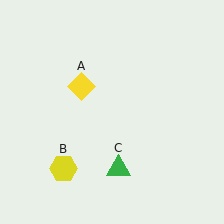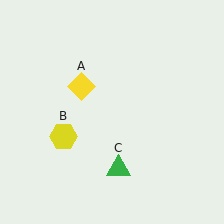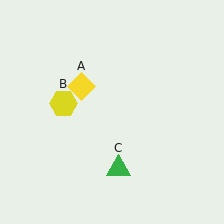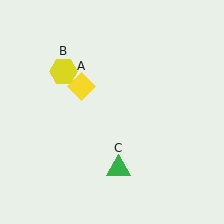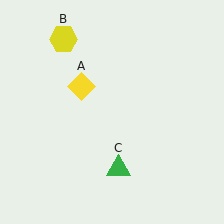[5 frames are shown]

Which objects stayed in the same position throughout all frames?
Yellow diamond (object A) and green triangle (object C) remained stationary.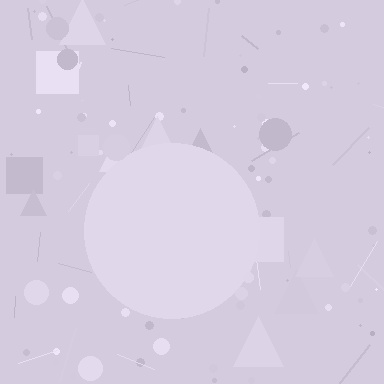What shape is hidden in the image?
A circle is hidden in the image.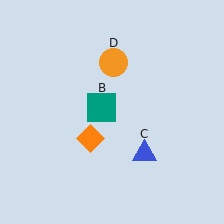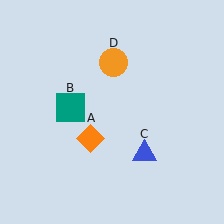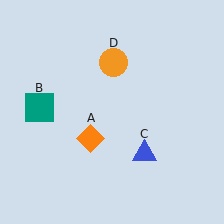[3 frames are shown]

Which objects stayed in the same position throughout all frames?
Orange diamond (object A) and blue triangle (object C) and orange circle (object D) remained stationary.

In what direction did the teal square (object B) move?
The teal square (object B) moved left.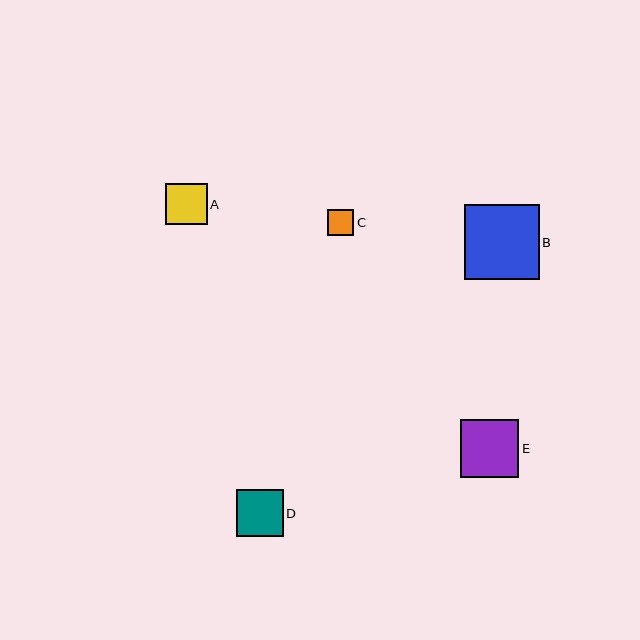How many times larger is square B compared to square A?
Square B is approximately 1.8 times the size of square A.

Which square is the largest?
Square B is the largest with a size of approximately 75 pixels.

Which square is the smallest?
Square C is the smallest with a size of approximately 26 pixels.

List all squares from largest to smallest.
From largest to smallest: B, E, D, A, C.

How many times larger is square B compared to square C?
Square B is approximately 2.9 times the size of square C.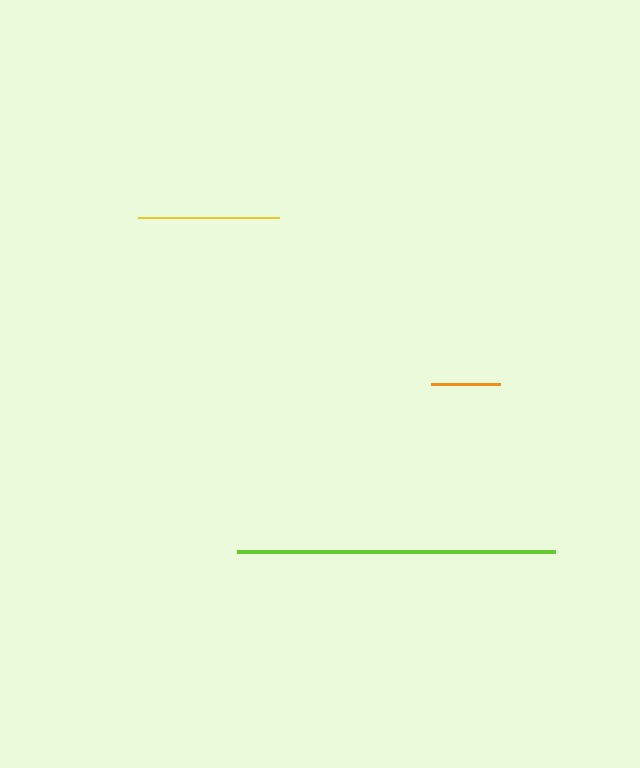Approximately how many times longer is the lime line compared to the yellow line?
The lime line is approximately 2.3 times the length of the yellow line.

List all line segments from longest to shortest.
From longest to shortest: lime, yellow, orange.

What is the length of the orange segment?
The orange segment is approximately 69 pixels long.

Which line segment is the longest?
The lime line is the longest at approximately 318 pixels.